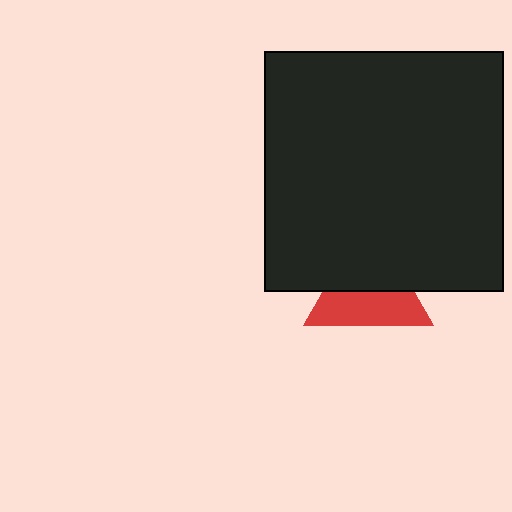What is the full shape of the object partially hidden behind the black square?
The partially hidden object is a red triangle.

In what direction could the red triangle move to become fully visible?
The red triangle could move down. That would shift it out from behind the black square entirely.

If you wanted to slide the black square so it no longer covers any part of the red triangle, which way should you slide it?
Slide it up — that is the most direct way to separate the two shapes.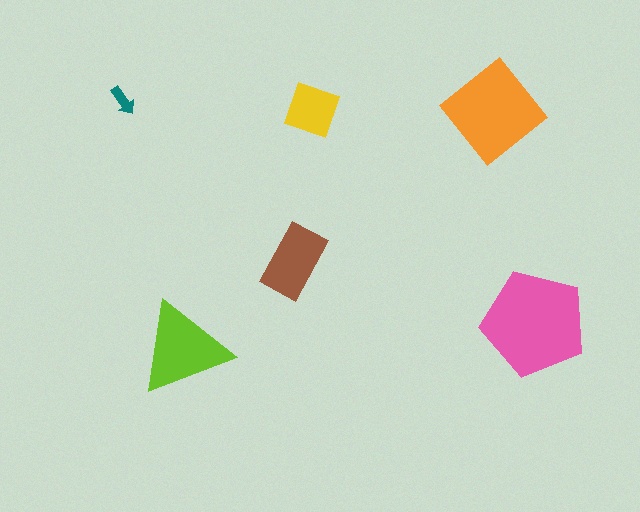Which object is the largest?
The pink pentagon.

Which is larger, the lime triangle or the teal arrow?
The lime triangle.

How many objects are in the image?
There are 6 objects in the image.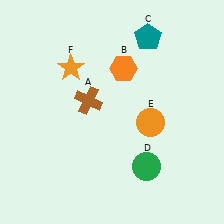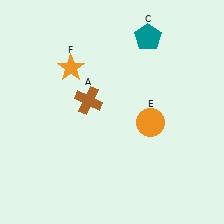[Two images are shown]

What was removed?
The orange hexagon (B), the green circle (D) were removed in Image 2.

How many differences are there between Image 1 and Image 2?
There are 2 differences between the two images.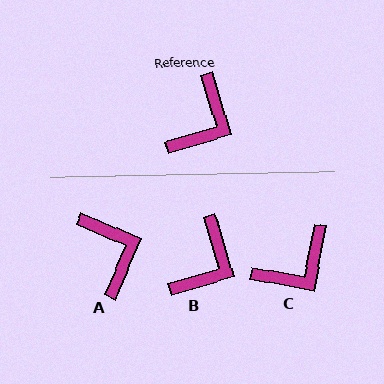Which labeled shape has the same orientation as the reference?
B.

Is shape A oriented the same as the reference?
No, it is off by about 50 degrees.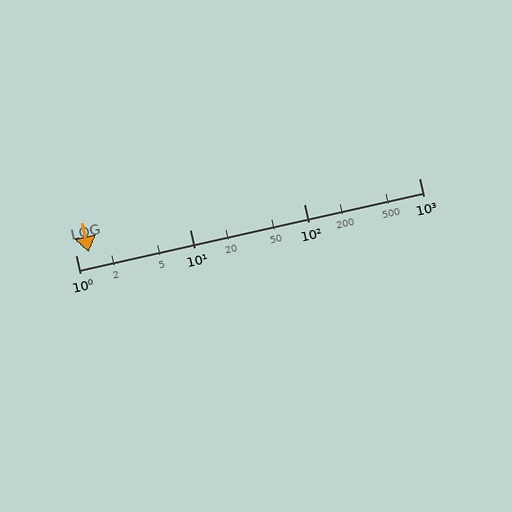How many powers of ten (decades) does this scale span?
The scale spans 3 decades, from 1 to 1000.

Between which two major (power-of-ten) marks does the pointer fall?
The pointer is between 1 and 10.